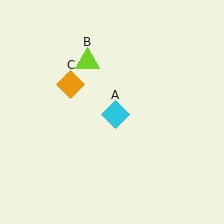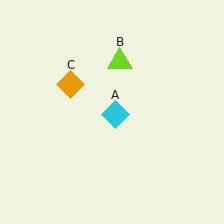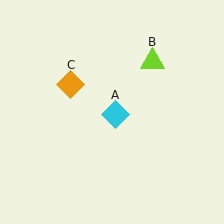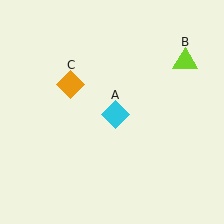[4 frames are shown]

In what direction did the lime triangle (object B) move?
The lime triangle (object B) moved right.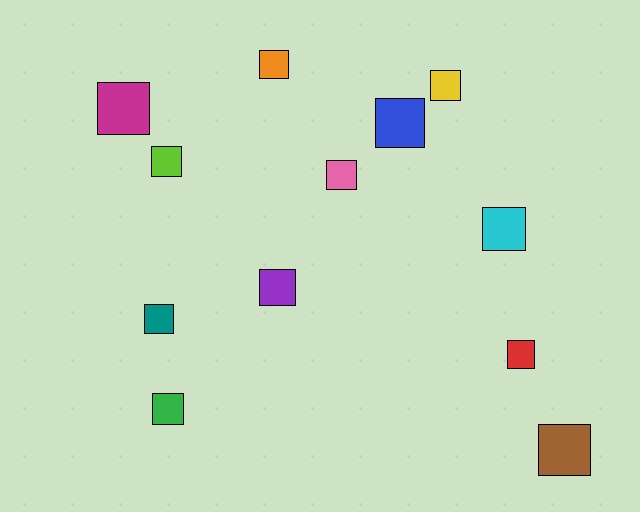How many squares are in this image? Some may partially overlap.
There are 12 squares.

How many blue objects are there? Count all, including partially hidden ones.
There is 1 blue object.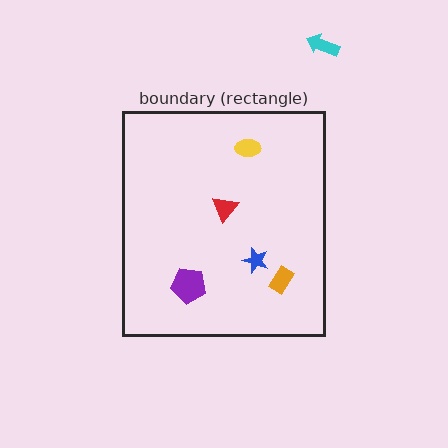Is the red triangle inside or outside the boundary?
Inside.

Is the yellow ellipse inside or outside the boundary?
Inside.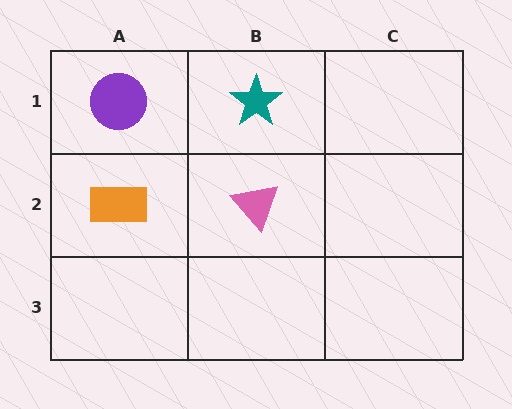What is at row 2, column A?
An orange rectangle.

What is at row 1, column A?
A purple circle.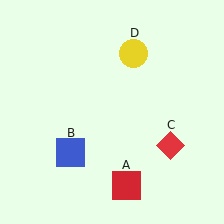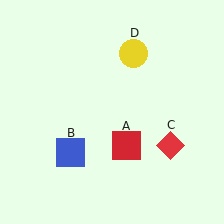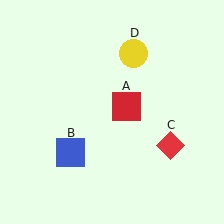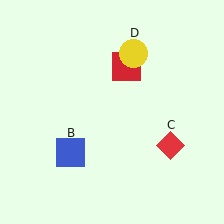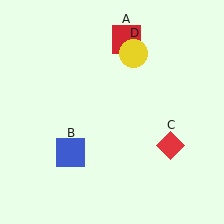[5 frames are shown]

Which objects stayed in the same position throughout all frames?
Blue square (object B) and red diamond (object C) and yellow circle (object D) remained stationary.